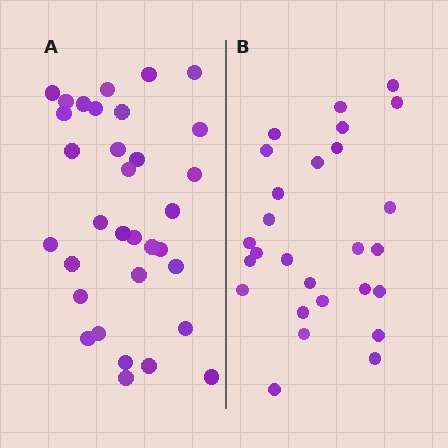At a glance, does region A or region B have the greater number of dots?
Region A (the left region) has more dots.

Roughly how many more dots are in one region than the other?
Region A has about 6 more dots than region B.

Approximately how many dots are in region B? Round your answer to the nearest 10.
About 30 dots. (The exact count is 27, which rounds to 30.)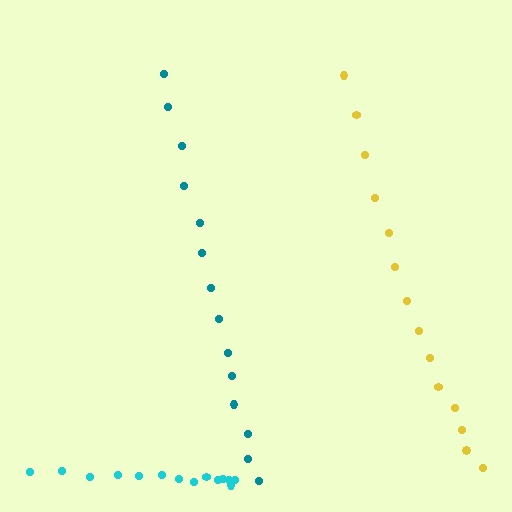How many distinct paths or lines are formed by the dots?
There are 3 distinct paths.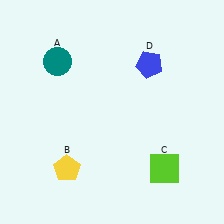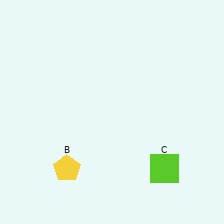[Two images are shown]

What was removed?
The blue pentagon (D), the teal circle (A) were removed in Image 2.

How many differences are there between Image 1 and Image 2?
There are 2 differences between the two images.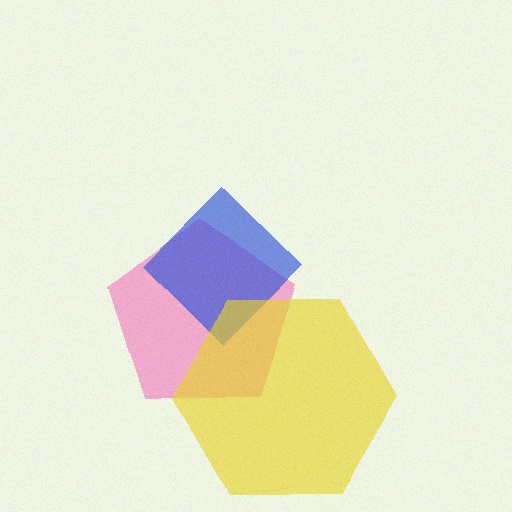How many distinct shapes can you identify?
There are 3 distinct shapes: a pink pentagon, a blue diamond, a yellow hexagon.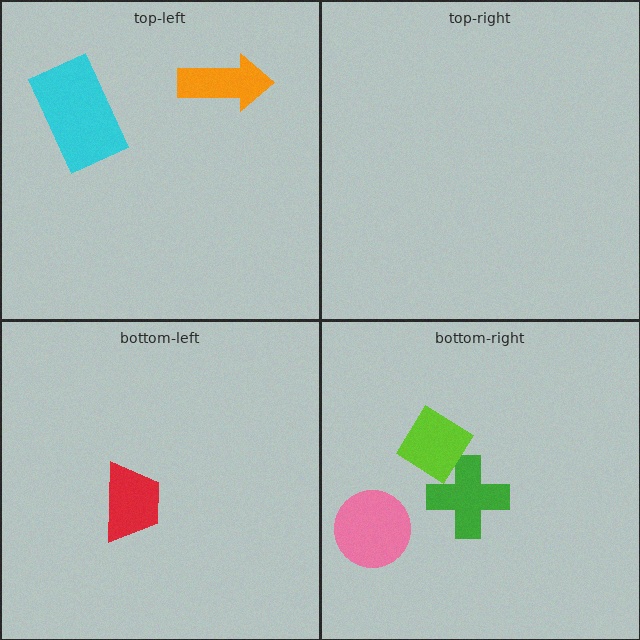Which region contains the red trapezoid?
The bottom-left region.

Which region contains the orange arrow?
The top-left region.